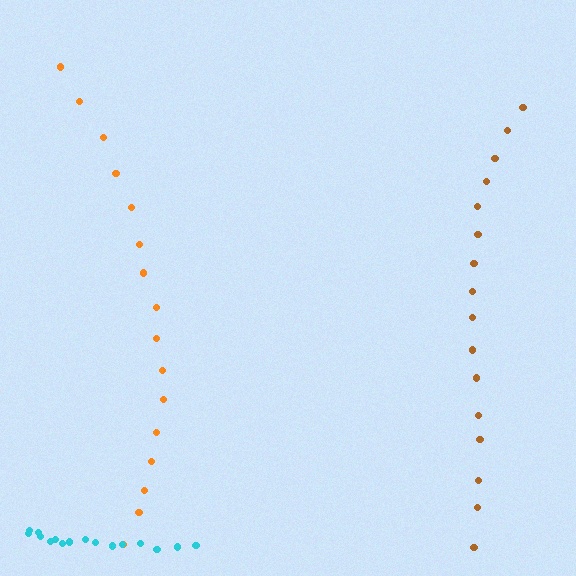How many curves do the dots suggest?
There are 3 distinct paths.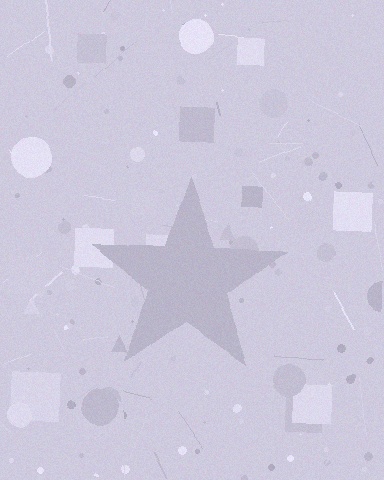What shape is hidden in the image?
A star is hidden in the image.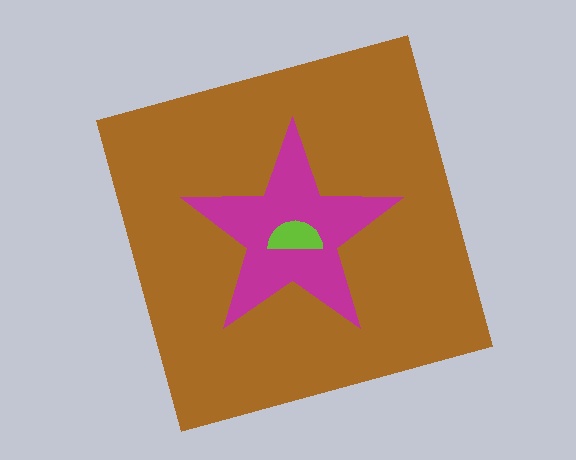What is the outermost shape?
The brown square.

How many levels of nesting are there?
3.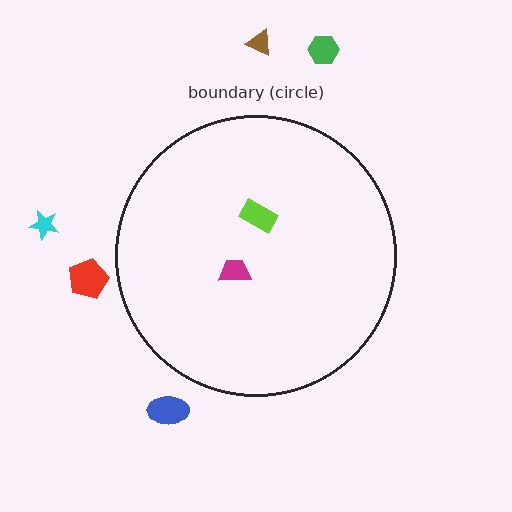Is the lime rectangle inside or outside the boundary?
Inside.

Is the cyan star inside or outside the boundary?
Outside.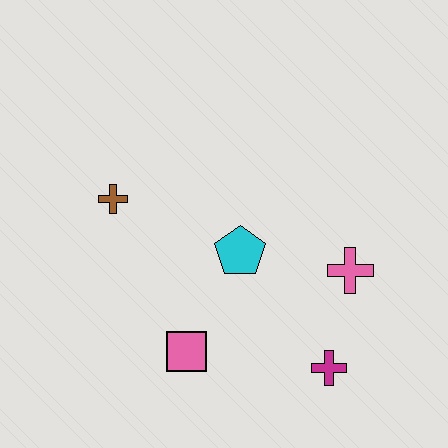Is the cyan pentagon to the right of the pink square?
Yes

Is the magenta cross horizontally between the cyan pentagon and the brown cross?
No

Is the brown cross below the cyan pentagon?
No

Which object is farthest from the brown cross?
The magenta cross is farthest from the brown cross.